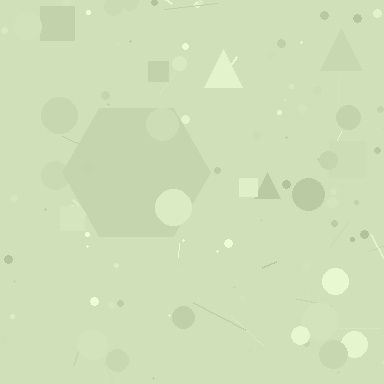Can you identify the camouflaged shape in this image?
The camouflaged shape is a hexagon.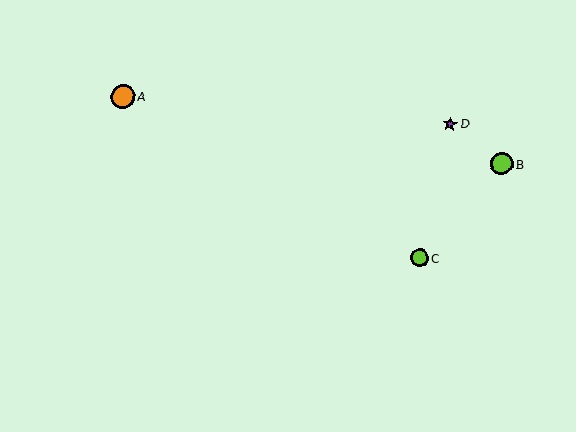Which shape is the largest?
The orange circle (labeled A) is the largest.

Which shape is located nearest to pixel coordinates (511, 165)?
The lime circle (labeled B) at (502, 164) is nearest to that location.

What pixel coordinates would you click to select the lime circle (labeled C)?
Click at (420, 258) to select the lime circle C.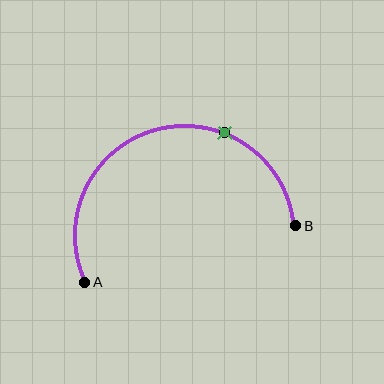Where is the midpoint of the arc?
The arc midpoint is the point on the curve farthest from the straight line joining A and B. It sits above that line.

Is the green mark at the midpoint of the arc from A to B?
No. The green mark lies on the arc but is closer to endpoint B. The arc midpoint would be at the point on the curve equidistant along the arc from both A and B.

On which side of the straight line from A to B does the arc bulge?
The arc bulges above the straight line connecting A and B.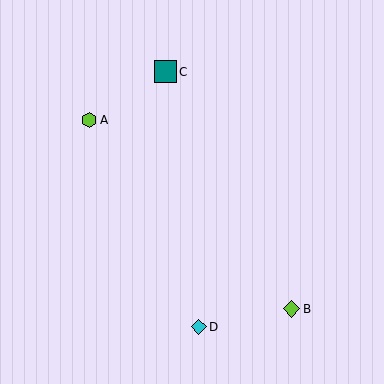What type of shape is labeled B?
Shape B is a lime diamond.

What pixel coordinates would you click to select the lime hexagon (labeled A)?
Click at (89, 120) to select the lime hexagon A.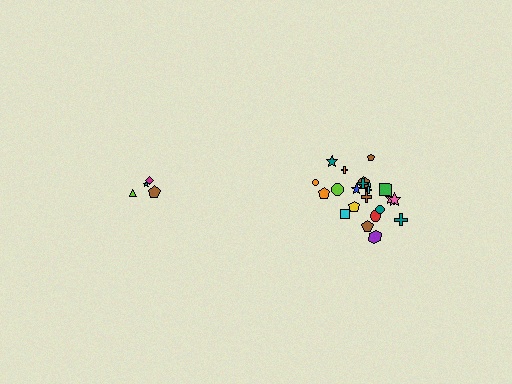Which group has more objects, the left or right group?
The right group.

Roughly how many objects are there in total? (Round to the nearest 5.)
Roughly 25 objects in total.